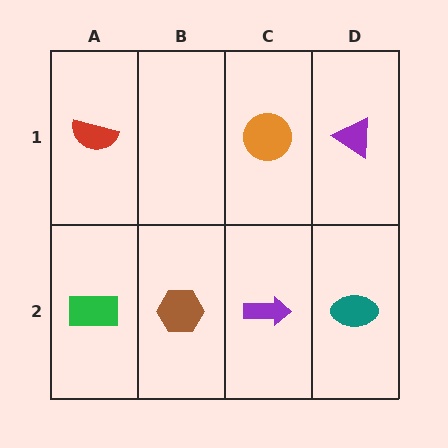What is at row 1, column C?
An orange circle.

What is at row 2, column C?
A purple arrow.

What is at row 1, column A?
A red semicircle.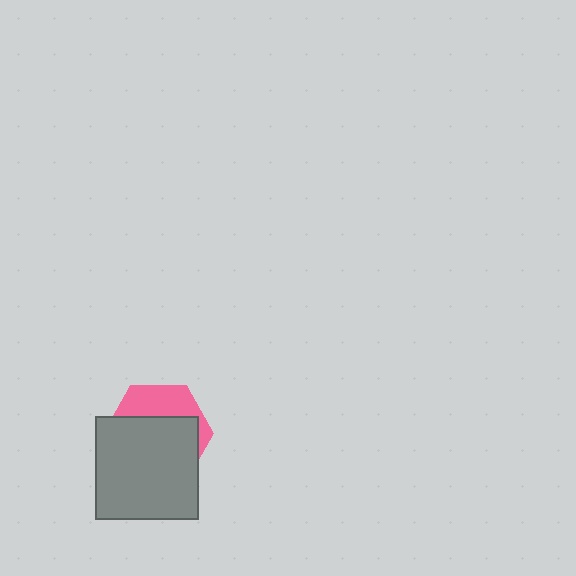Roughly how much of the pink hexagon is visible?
A small part of it is visible (roughly 32%).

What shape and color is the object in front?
The object in front is a gray square.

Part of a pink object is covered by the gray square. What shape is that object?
It is a hexagon.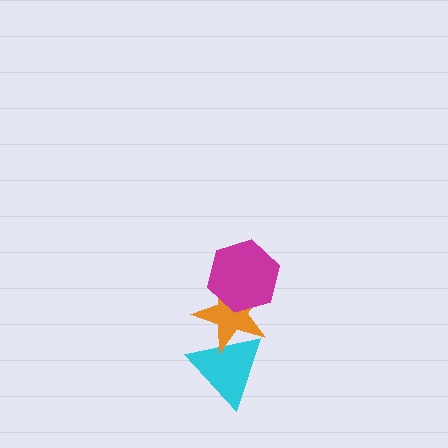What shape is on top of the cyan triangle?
The orange star is on top of the cyan triangle.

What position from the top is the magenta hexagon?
The magenta hexagon is 1st from the top.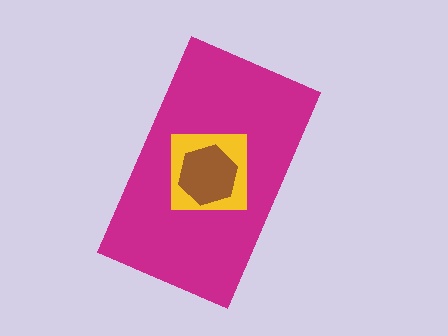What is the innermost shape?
The brown hexagon.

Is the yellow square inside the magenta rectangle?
Yes.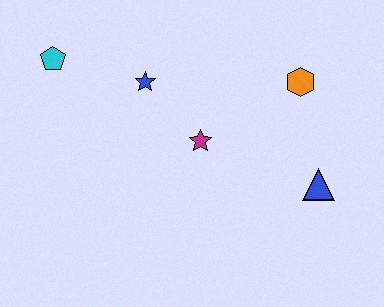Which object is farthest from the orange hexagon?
The cyan pentagon is farthest from the orange hexagon.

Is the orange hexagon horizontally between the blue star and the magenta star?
No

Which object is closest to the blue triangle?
The orange hexagon is closest to the blue triangle.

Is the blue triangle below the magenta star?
Yes